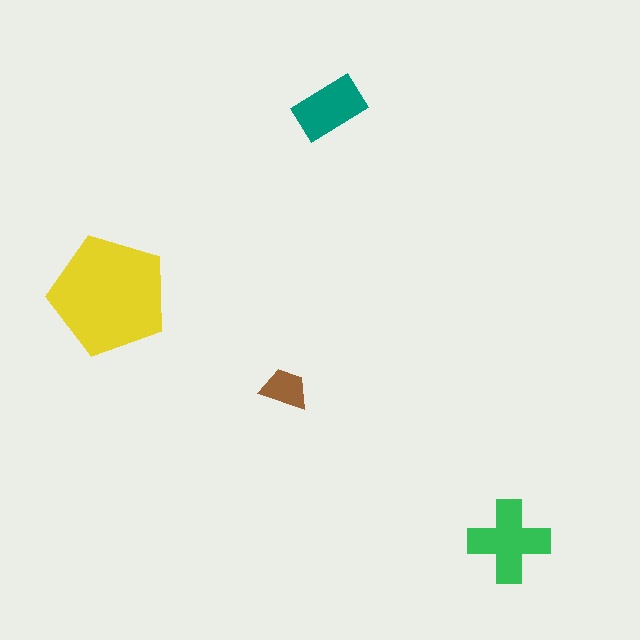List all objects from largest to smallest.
The yellow pentagon, the green cross, the teal rectangle, the brown trapezoid.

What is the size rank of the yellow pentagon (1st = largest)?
1st.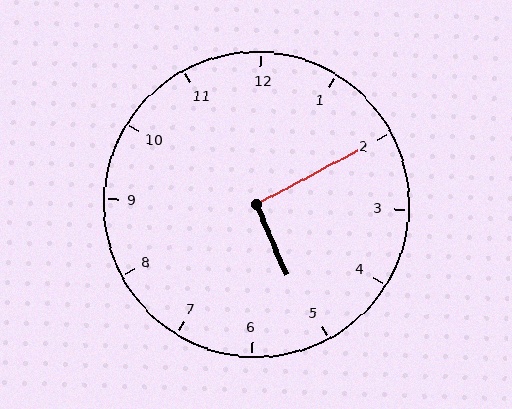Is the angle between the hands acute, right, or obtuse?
It is right.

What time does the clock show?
5:10.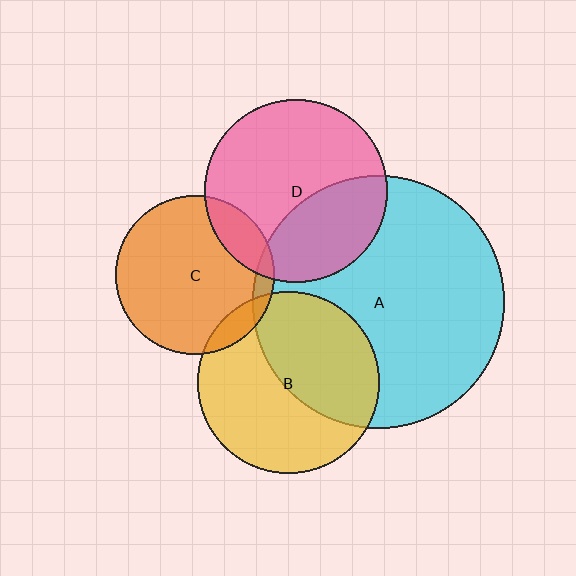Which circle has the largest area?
Circle A (cyan).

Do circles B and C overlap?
Yes.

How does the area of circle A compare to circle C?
Approximately 2.5 times.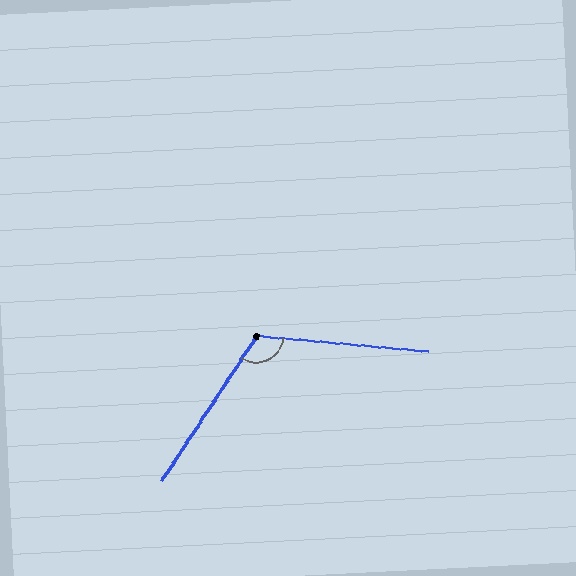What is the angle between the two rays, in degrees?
Approximately 118 degrees.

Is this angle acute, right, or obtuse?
It is obtuse.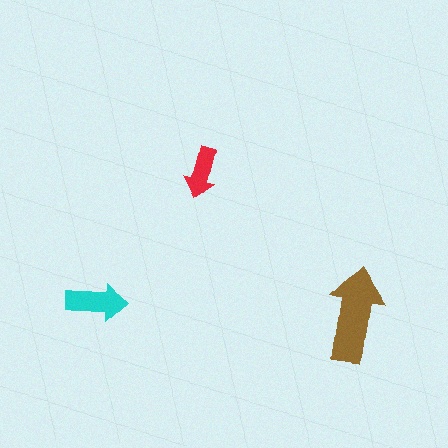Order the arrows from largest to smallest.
the brown one, the cyan one, the red one.